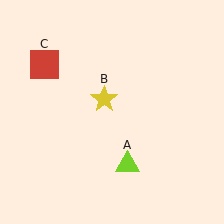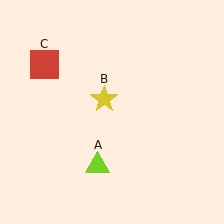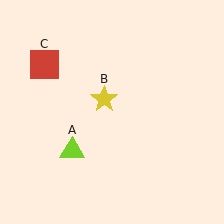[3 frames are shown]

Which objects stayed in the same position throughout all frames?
Yellow star (object B) and red square (object C) remained stationary.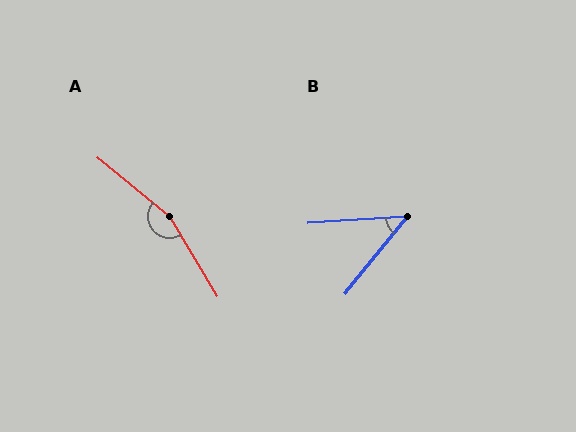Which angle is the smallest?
B, at approximately 48 degrees.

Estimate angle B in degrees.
Approximately 48 degrees.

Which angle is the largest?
A, at approximately 160 degrees.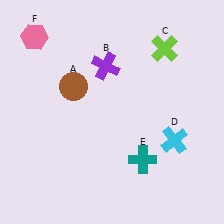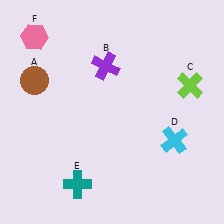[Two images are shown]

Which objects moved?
The objects that moved are: the brown circle (A), the lime cross (C), the teal cross (E).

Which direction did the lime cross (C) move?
The lime cross (C) moved down.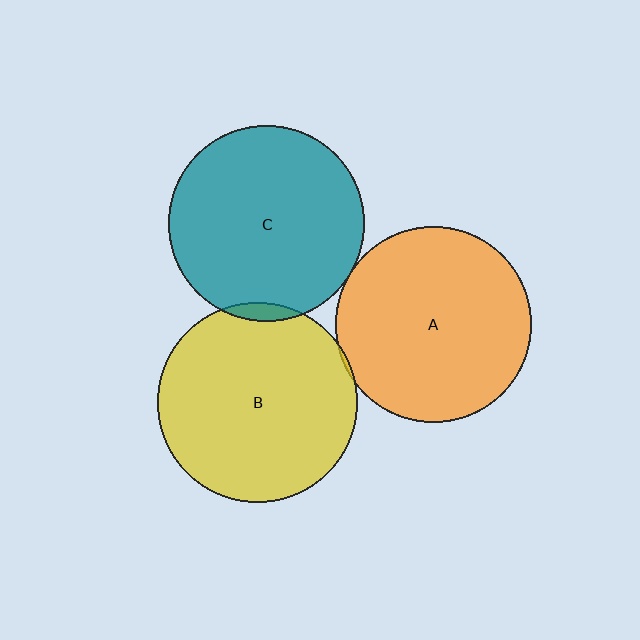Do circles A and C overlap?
Yes.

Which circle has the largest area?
Circle B (yellow).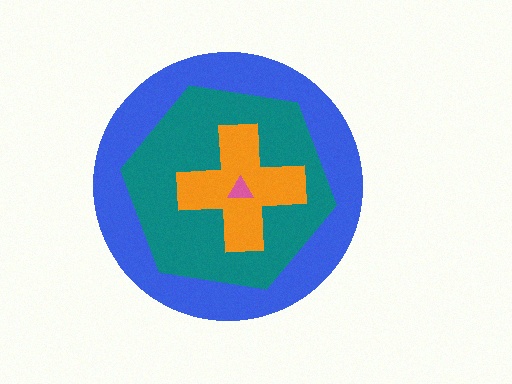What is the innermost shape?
The pink triangle.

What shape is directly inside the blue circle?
The teal hexagon.